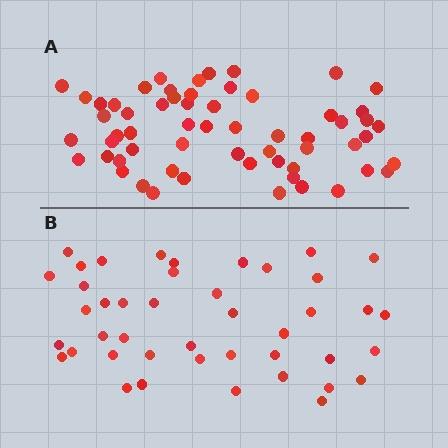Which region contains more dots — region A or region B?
Region A (the top region) has more dots.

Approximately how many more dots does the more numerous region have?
Region A has approximately 15 more dots than region B.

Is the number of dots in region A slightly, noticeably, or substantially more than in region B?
Region A has noticeably more, but not dramatically so. The ratio is roughly 1.4 to 1.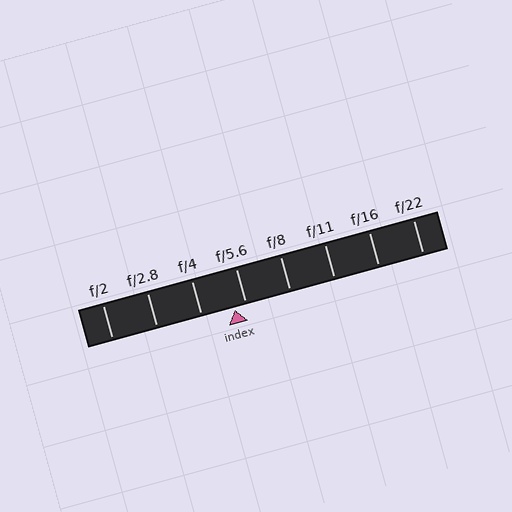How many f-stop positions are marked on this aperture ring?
There are 8 f-stop positions marked.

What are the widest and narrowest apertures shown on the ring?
The widest aperture shown is f/2 and the narrowest is f/22.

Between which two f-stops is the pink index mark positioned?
The index mark is between f/4 and f/5.6.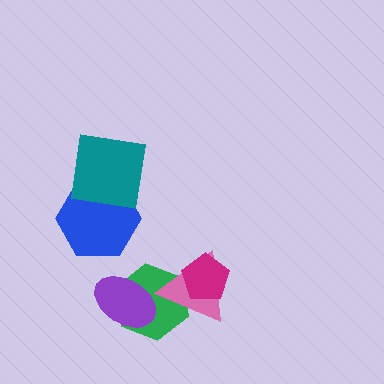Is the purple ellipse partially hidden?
No, no other shape covers it.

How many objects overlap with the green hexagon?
2 objects overlap with the green hexagon.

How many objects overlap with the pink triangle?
2 objects overlap with the pink triangle.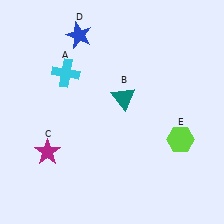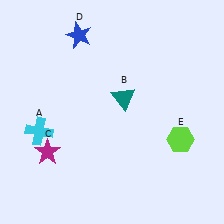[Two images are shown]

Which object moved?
The cyan cross (A) moved down.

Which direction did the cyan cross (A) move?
The cyan cross (A) moved down.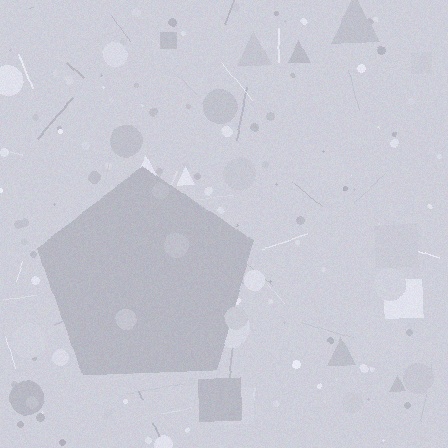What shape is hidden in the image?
A pentagon is hidden in the image.